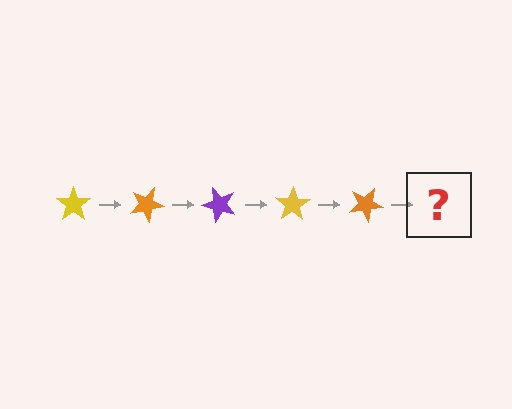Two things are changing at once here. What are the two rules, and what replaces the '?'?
The two rules are that it rotates 25 degrees each step and the color cycles through yellow, orange, and purple. The '?' should be a purple star, rotated 125 degrees from the start.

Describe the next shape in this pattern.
It should be a purple star, rotated 125 degrees from the start.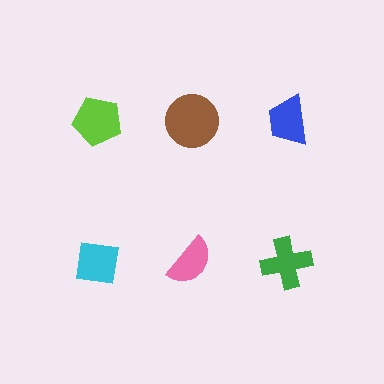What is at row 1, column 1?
A lime pentagon.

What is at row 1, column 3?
A blue trapezoid.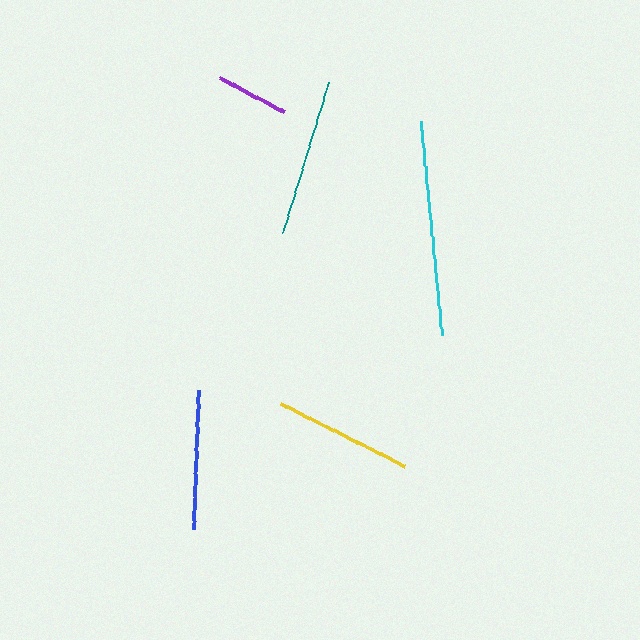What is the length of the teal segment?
The teal segment is approximately 157 pixels long.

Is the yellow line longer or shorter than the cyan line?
The cyan line is longer than the yellow line.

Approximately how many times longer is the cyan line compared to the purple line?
The cyan line is approximately 2.9 times the length of the purple line.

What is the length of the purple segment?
The purple segment is approximately 73 pixels long.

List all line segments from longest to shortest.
From longest to shortest: cyan, teal, yellow, blue, purple.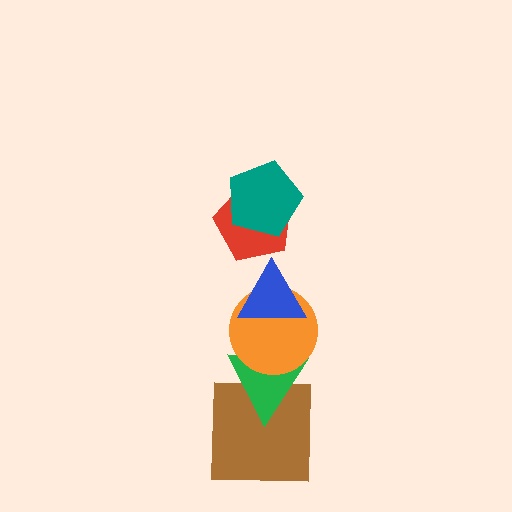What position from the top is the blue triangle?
The blue triangle is 3rd from the top.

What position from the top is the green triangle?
The green triangle is 5th from the top.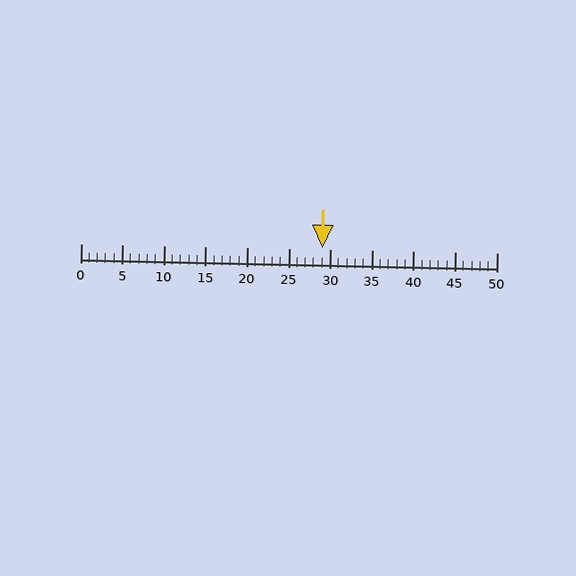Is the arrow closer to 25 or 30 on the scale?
The arrow is closer to 30.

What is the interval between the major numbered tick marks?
The major tick marks are spaced 5 units apart.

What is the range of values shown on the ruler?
The ruler shows values from 0 to 50.